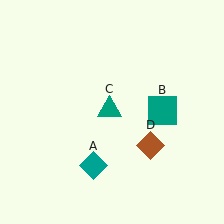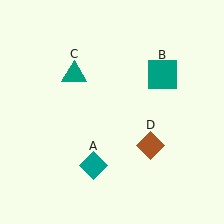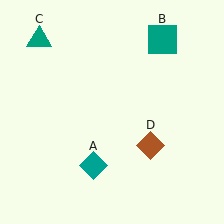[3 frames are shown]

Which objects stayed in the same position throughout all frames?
Teal diamond (object A) and brown diamond (object D) remained stationary.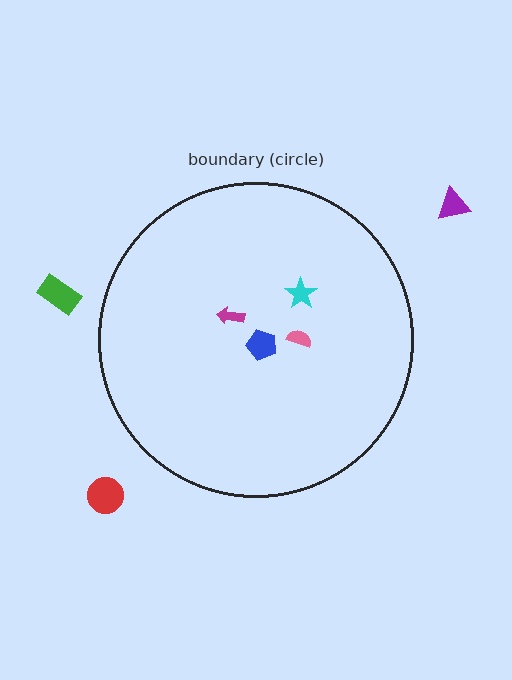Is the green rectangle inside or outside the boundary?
Outside.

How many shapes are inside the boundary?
4 inside, 3 outside.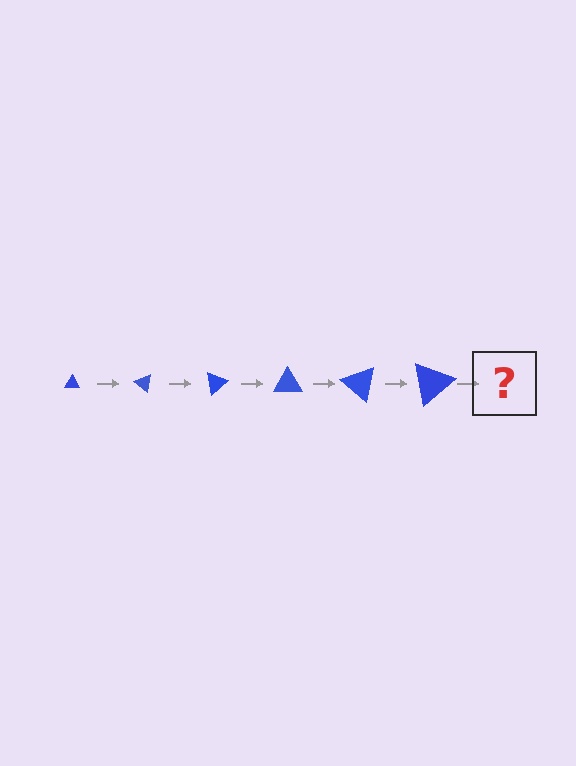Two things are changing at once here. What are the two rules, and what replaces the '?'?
The two rules are that the triangle grows larger each step and it rotates 40 degrees each step. The '?' should be a triangle, larger than the previous one and rotated 240 degrees from the start.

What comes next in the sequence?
The next element should be a triangle, larger than the previous one and rotated 240 degrees from the start.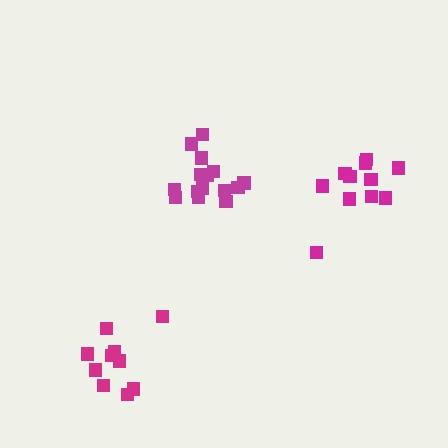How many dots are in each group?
Group 1: 15 dots, Group 2: 10 dots, Group 3: 11 dots (36 total).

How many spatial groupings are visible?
There are 3 spatial groupings.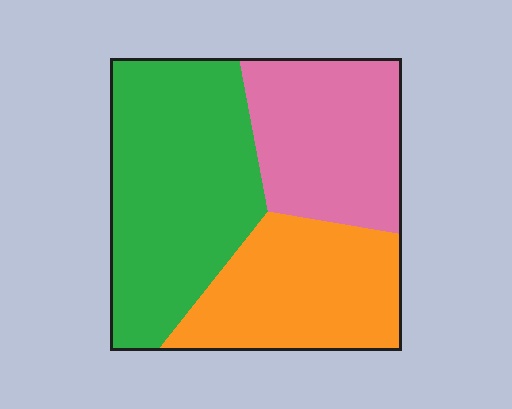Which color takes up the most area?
Green, at roughly 40%.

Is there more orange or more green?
Green.